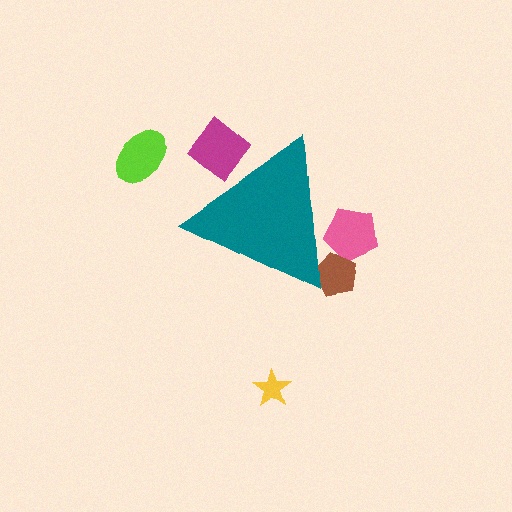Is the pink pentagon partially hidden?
Yes, the pink pentagon is partially hidden behind the teal triangle.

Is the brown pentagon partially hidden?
Yes, the brown pentagon is partially hidden behind the teal triangle.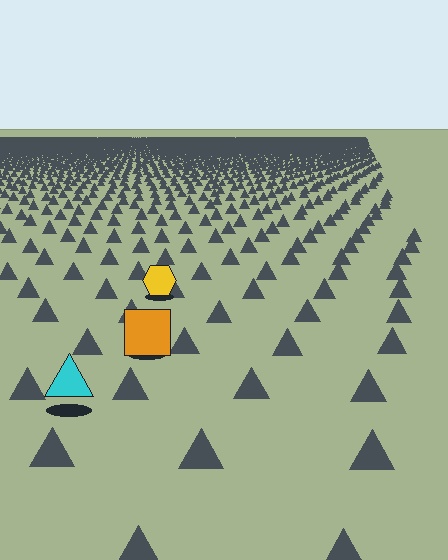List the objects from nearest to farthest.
From nearest to farthest: the cyan triangle, the orange square, the yellow hexagon.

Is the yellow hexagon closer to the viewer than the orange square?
No. The orange square is closer — you can tell from the texture gradient: the ground texture is coarser near it.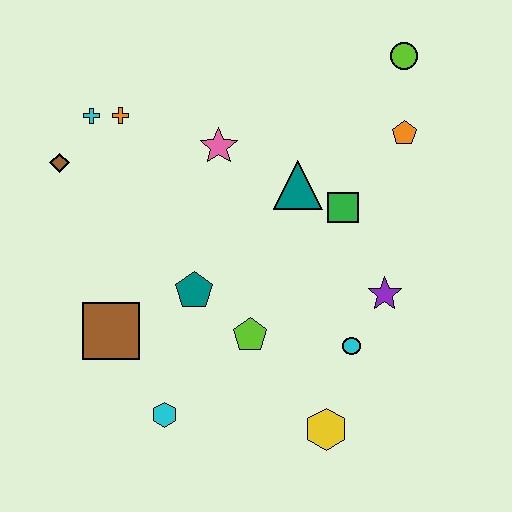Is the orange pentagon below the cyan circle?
No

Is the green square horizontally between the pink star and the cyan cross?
No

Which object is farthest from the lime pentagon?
The lime circle is farthest from the lime pentagon.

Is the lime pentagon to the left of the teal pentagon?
No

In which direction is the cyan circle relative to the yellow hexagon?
The cyan circle is above the yellow hexagon.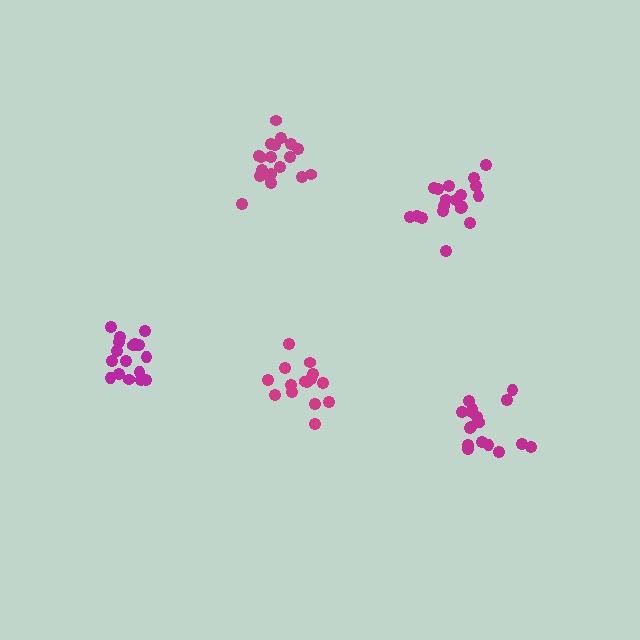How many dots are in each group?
Group 1: 15 dots, Group 2: 17 dots, Group 3: 19 dots, Group 4: 18 dots, Group 5: 19 dots (88 total).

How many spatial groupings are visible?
There are 5 spatial groupings.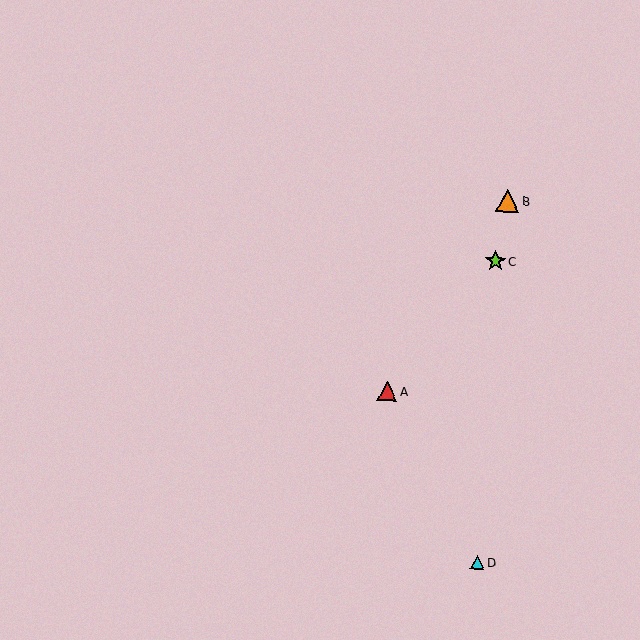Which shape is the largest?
The orange triangle (labeled B) is the largest.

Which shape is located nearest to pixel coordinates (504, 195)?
The orange triangle (labeled B) at (508, 201) is nearest to that location.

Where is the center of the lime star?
The center of the lime star is at (495, 261).